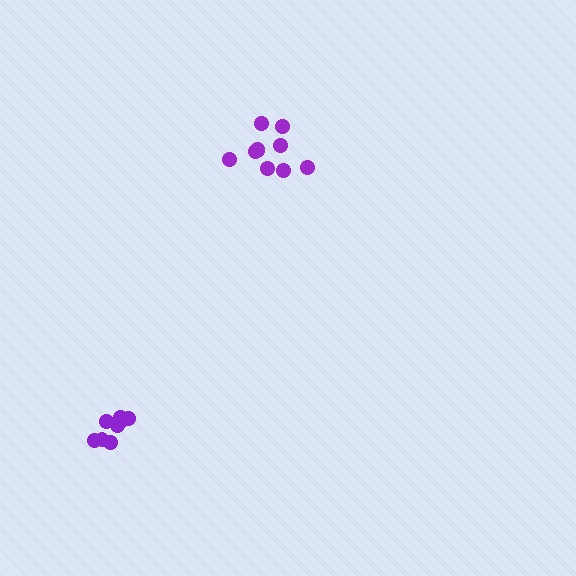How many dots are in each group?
Group 1: 10 dots, Group 2: 8 dots (18 total).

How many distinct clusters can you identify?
There are 2 distinct clusters.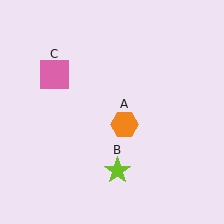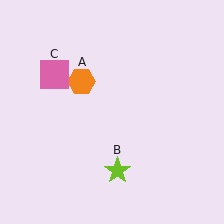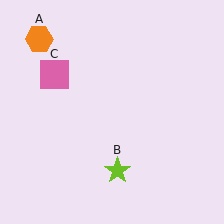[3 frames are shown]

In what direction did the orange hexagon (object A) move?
The orange hexagon (object A) moved up and to the left.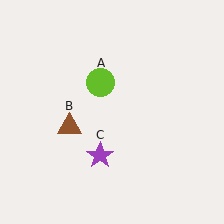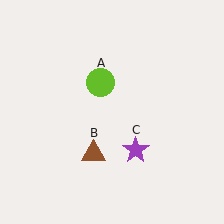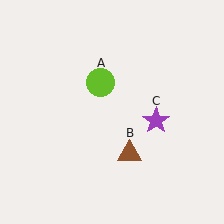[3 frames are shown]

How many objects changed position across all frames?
2 objects changed position: brown triangle (object B), purple star (object C).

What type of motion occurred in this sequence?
The brown triangle (object B), purple star (object C) rotated counterclockwise around the center of the scene.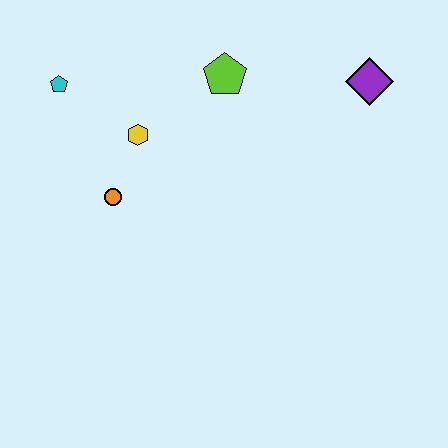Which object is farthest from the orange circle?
The purple diamond is farthest from the orange circle.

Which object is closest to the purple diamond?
The lime pentagon is closest to the purple diamond.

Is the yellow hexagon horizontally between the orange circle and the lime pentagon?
Yes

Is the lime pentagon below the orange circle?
No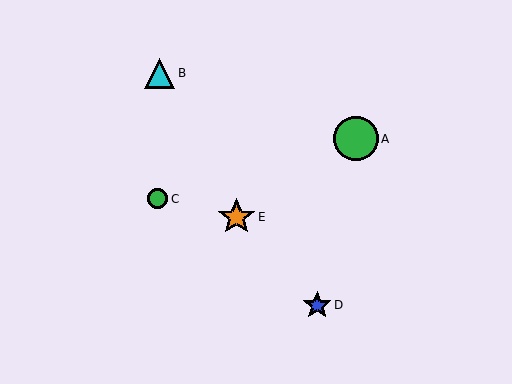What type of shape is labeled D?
Shape D is a blue star.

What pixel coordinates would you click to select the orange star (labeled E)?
Click at (236, 217) to select the orange star E.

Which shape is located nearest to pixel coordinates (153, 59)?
The cyan triangle (labeled B) at (160, 73) is nearest to that location.